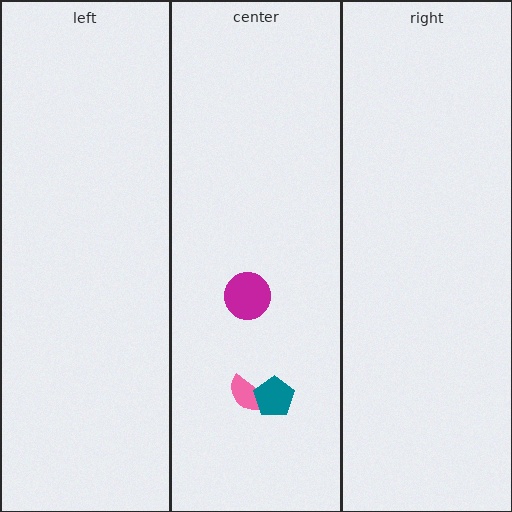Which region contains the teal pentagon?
The center region.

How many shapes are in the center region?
3.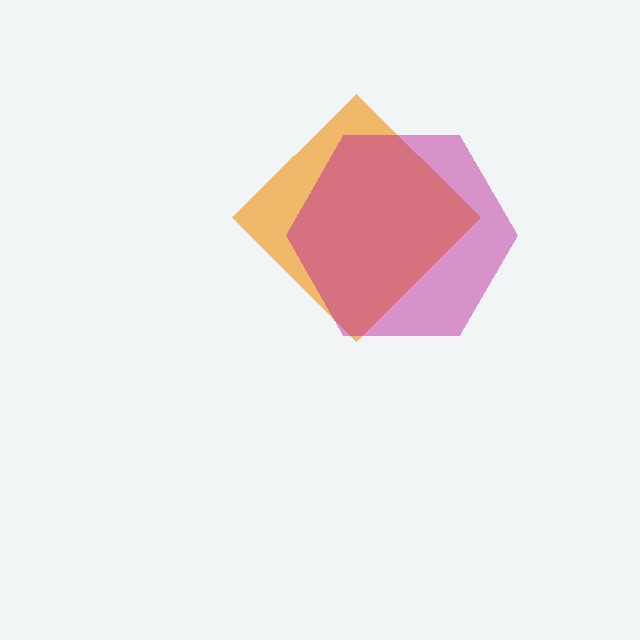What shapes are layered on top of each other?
The layered shapes are: an orange diamond, a magenta hexagon.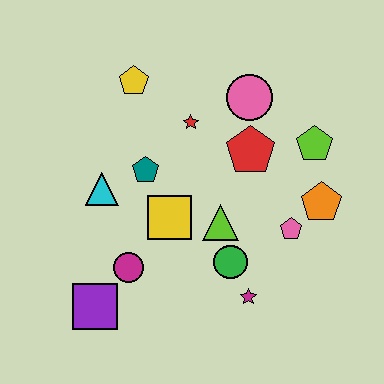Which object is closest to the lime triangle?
The green circle is closest to the lime triangle.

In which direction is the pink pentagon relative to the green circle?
The pink pentagon is to the right of the green circle.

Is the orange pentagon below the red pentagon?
Yes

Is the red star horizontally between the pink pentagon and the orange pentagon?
No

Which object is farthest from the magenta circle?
The lime pentagon is farthest from the magenta circle.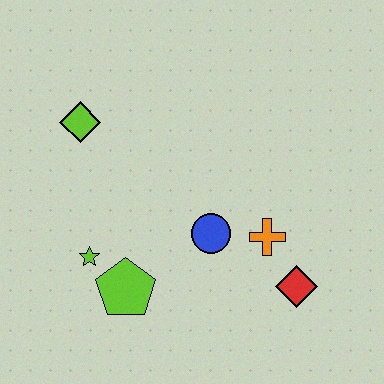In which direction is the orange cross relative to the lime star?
The orange cross is to the right of the lime star.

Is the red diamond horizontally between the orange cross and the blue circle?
No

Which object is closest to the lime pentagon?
The lime star is closest to the lime pentagon.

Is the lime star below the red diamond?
No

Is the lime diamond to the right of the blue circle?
No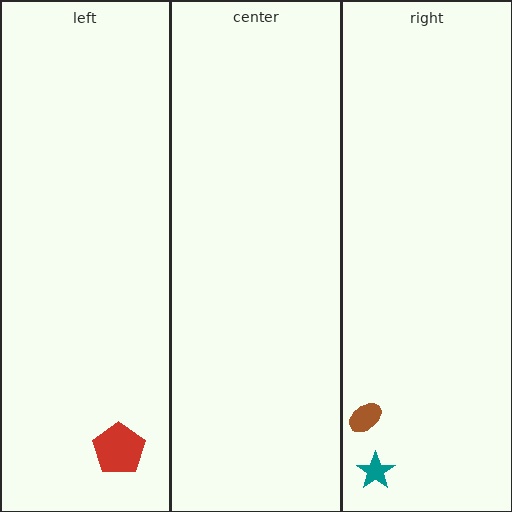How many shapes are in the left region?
1.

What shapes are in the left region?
The red pentagon.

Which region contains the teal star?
The right region.